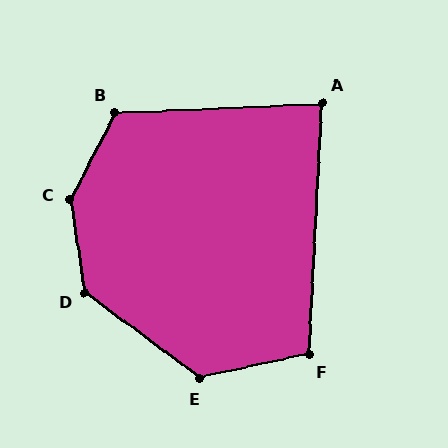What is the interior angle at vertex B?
Approximately 120 degrees (obtuse).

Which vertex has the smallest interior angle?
A, at approximately 84 degrees.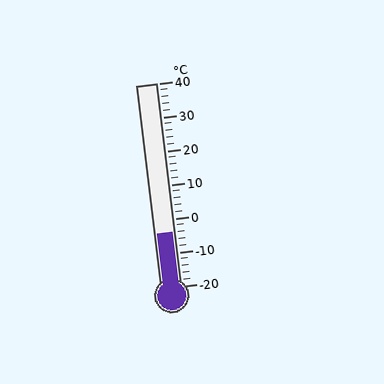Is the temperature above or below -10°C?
The temperature is above -10°C.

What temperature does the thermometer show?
The thermometer shows approximately -4°C.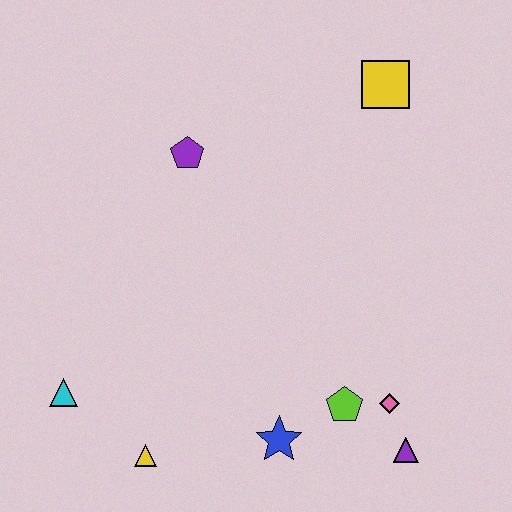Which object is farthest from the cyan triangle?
The yellow square is farthest from the cyan triangle.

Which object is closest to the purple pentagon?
The yellow square is closest to the purple pentagon.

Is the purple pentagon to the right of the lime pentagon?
No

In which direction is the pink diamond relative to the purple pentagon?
The pink diamond is below the purple pentagon.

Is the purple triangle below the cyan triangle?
Yes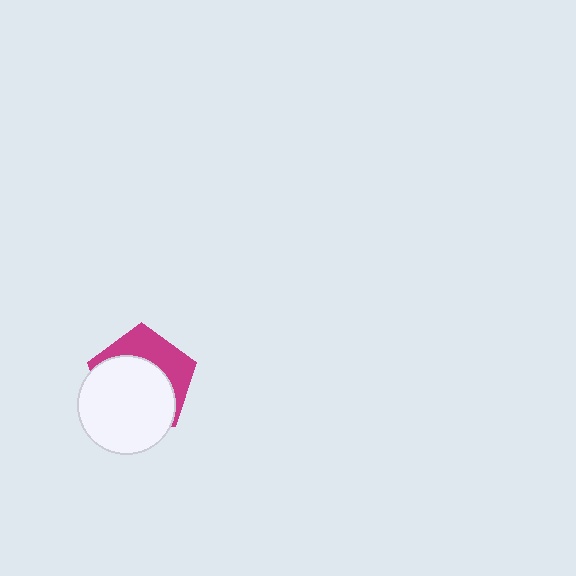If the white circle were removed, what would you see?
You would see the complete magenta pentagon.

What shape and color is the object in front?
The object in front is a white circle.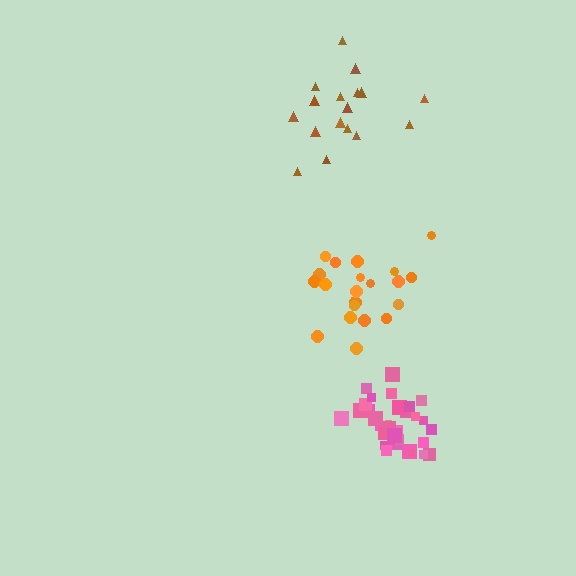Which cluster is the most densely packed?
Pink.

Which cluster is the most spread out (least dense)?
Brown.